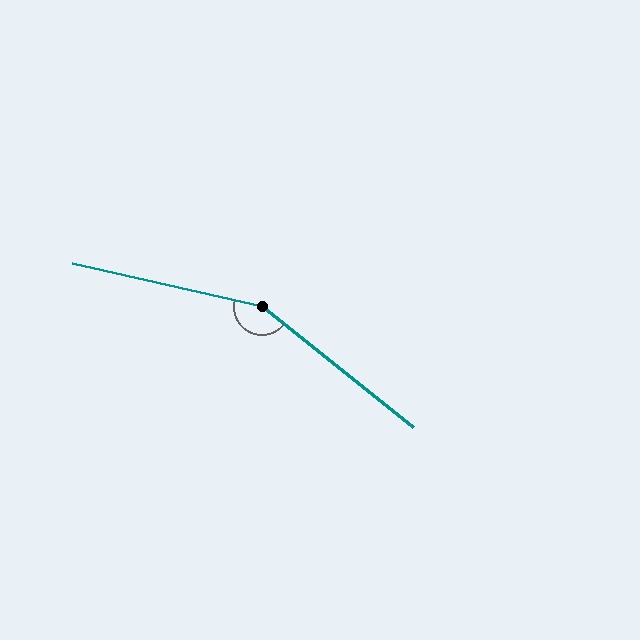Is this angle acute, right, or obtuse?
It is obtuse.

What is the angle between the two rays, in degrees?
Approximately 154 degrees.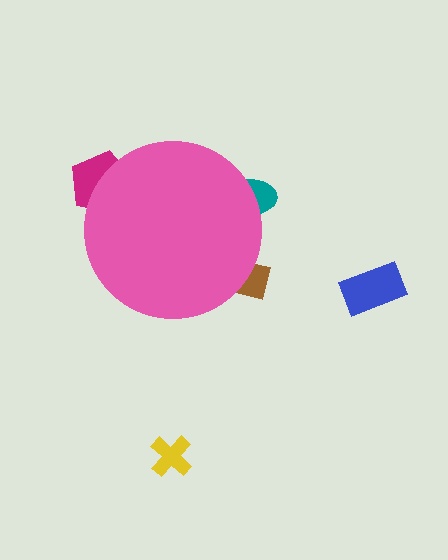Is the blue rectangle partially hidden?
No, the blue rectangle is fully visible.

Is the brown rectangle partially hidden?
Yes, the brown rectangle is partially hidden behind the pink circle.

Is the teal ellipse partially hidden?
Yes, the teal ellipse is partially hidden behind the pink circle.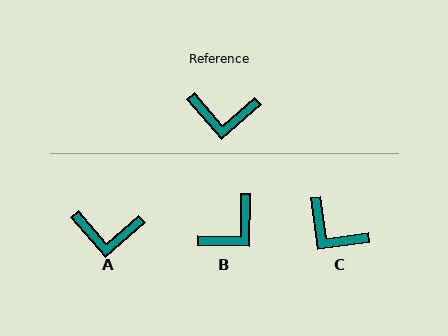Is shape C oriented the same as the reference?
No, it is off by about 33 degrees.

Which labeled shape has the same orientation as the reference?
A.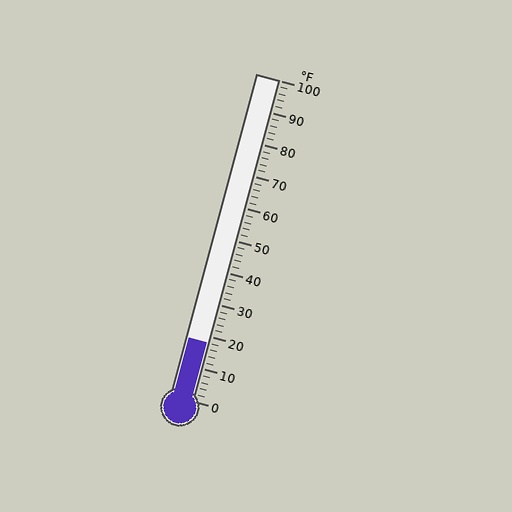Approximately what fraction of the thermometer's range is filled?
The thermometer is filled to approximately 20% of its range.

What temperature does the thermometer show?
The thermometer shows approximately 18°F.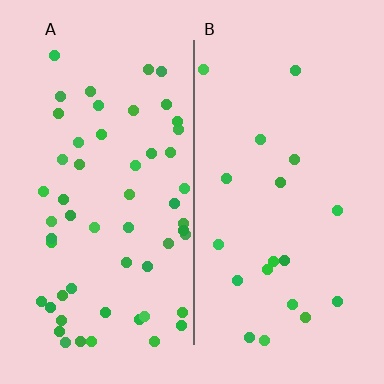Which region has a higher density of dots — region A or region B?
A (the left).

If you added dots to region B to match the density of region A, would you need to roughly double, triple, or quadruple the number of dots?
Approximately triple.